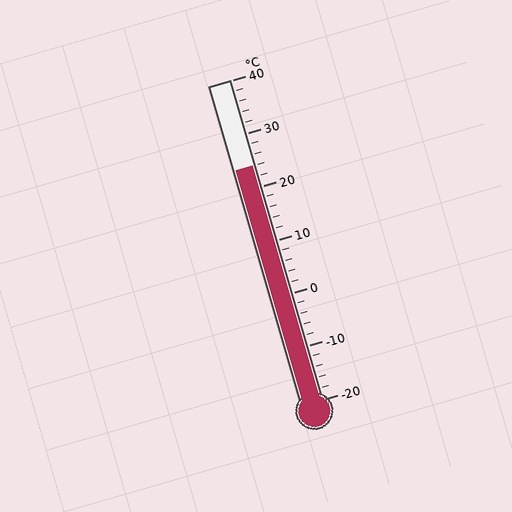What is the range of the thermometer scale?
The thermometer scale ranges from -20°C to 40°C.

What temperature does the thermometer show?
The thermometer shows approximately 24°C.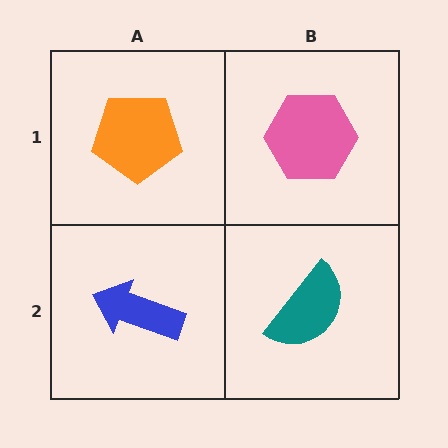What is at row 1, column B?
A pink hexagon.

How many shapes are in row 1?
2 shapes.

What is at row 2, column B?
A teal semicircle.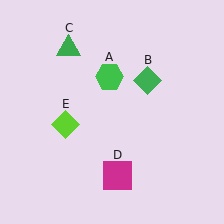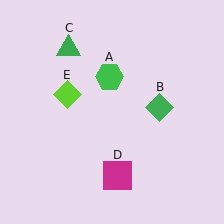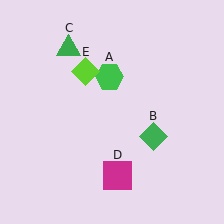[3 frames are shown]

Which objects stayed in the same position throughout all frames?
Green hexagon (object A) and green triangle (object C) and magenta square (object D) remained stationary.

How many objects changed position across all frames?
2 objects changed position: green diamond (object B), lime diamond (object E).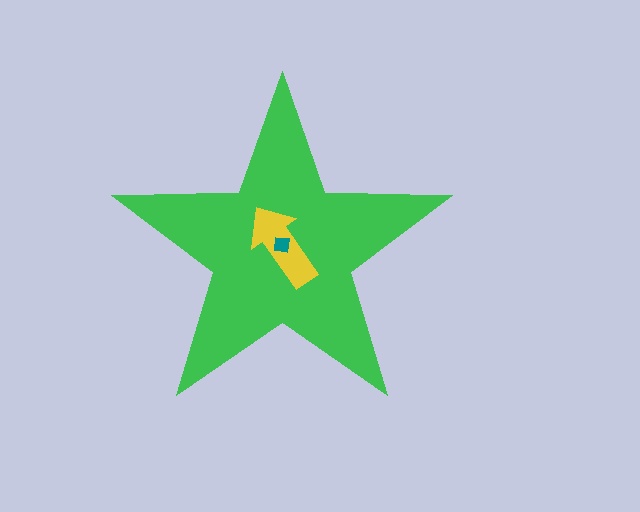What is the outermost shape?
The green star.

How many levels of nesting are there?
3.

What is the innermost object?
The teal square.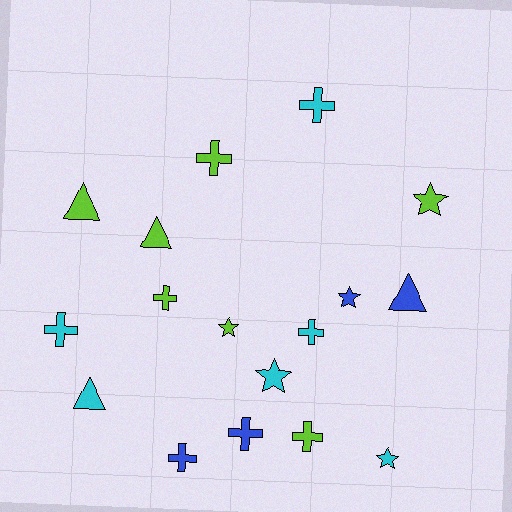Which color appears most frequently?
Lime, with 7 objects.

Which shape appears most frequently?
Cross, with 8 objects.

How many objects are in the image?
There are 17 objects.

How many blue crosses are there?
There are 2 blue crosses.